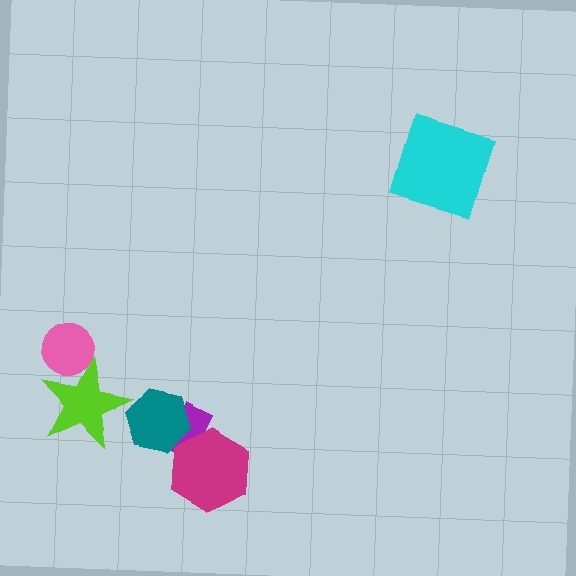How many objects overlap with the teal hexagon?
1 object overlaps with the teal hexagon.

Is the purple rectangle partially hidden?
Yes, it is partially covered by another shape.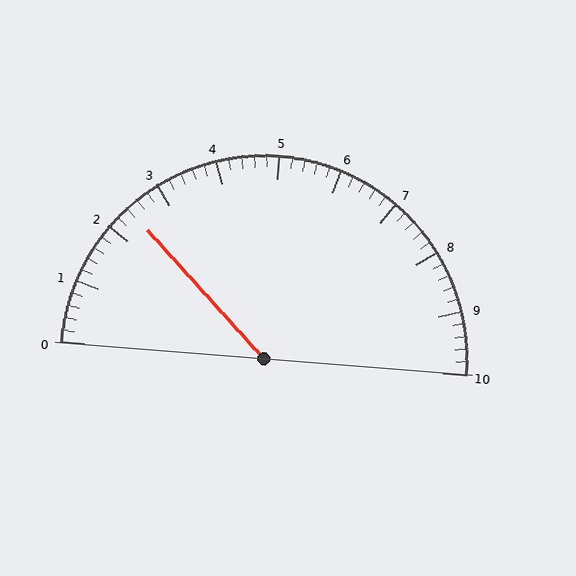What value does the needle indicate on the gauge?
The needle indicates approximately 2.4.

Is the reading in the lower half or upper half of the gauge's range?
The reading is in the lower half of the range (0 to 10).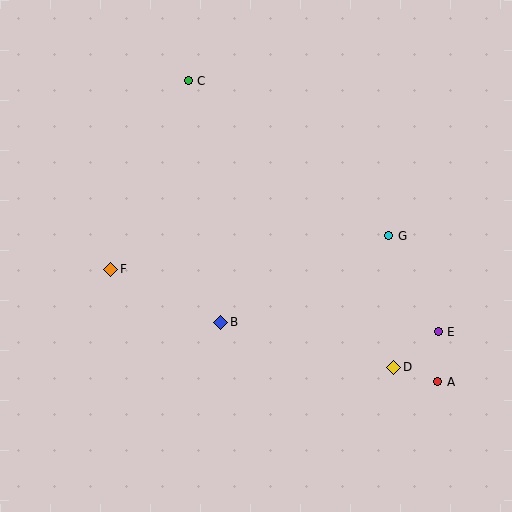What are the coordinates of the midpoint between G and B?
The midpoint between G and B is at (305, 279).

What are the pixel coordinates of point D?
Point D is at (394, 367).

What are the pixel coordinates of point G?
Point G is at (389, 236).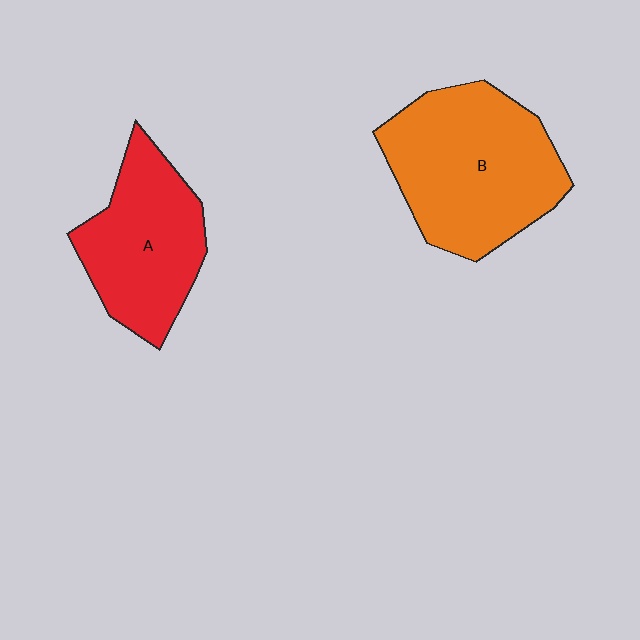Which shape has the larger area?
Shape B (orange).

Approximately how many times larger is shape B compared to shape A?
Approximately 1.3 times.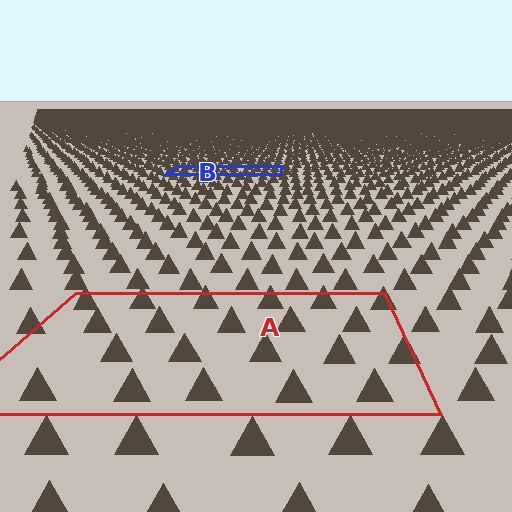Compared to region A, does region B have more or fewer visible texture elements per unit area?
Region B has more texture elements per unit area — they are packed more densely because it is farther away.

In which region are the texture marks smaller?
The texture marks are smaller in region B, because it is farther away.